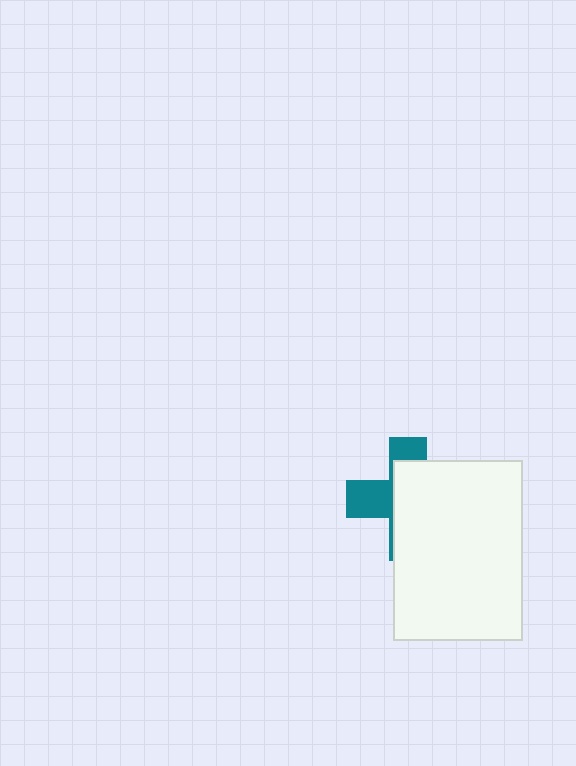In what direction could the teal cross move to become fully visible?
The teal cross could move left. That would shift it out from behind the white rectangle entirely.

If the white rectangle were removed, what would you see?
You would see the complete teal cross.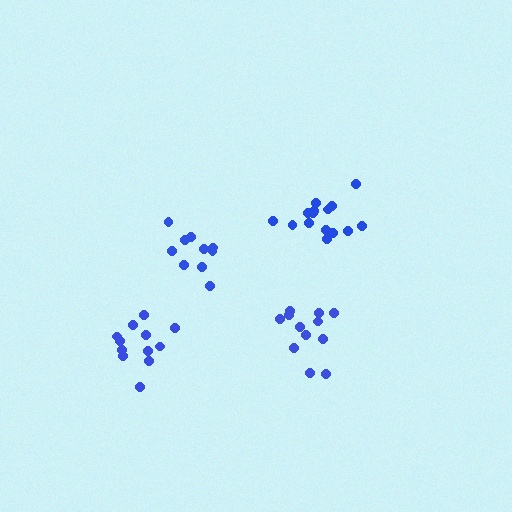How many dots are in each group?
Group 1: 10 dots, Group 2: 15 dots, Group 3: 12 dots, Group 4: 12 dots (49 total).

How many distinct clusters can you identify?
There are 4 distinct clusters.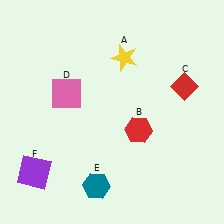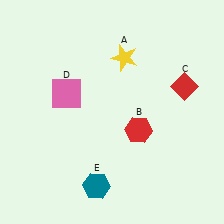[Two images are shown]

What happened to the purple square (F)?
The purple square (F) was removed in Image 2. It was in the bottom-left area of Image 1.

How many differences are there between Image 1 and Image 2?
There is 1 difference between the two images.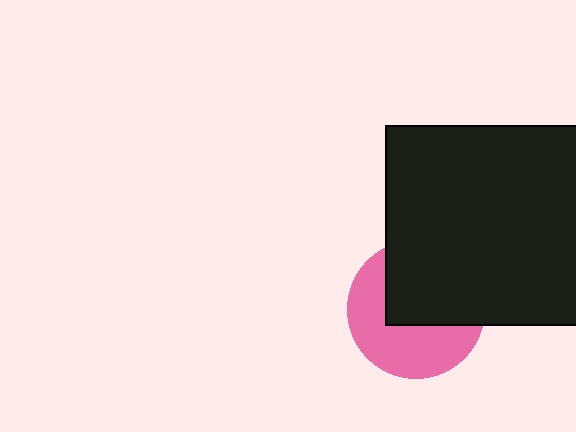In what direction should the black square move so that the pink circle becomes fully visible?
The black square should move toward the upper-right. That is the shortest direction to clear the overlap and leave the pink circle fully visible.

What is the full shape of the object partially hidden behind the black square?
The partially hidden object is a pink circle.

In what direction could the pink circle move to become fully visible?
The pink circle could move toward the lower-left. That would shift it out from behind the black square entirely.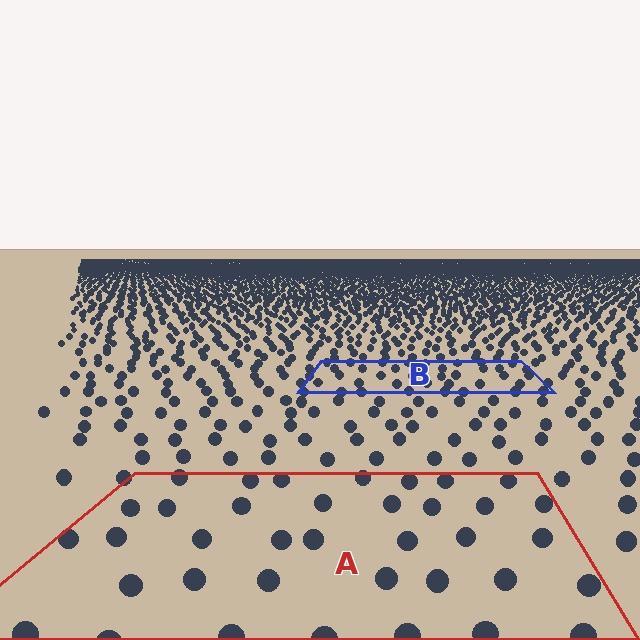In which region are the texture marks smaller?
The texture marks are smaller in region B, because it is farther away.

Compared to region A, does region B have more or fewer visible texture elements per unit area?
Region B has more texture elements per unit area — they are packed more densely because it is farther away.